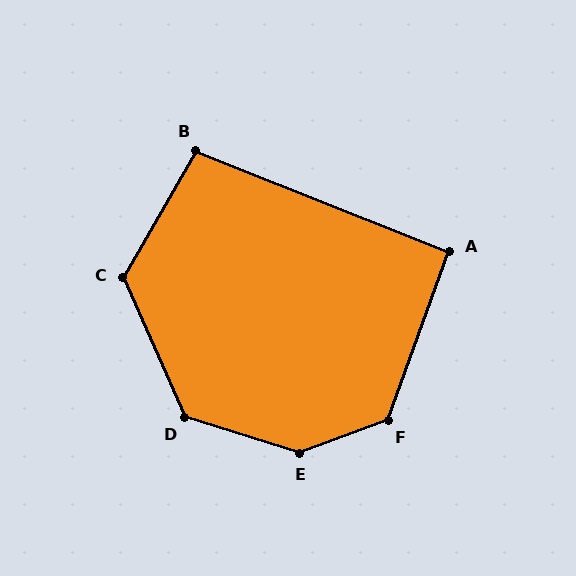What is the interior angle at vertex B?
Approximately 98 degrees (obtuse).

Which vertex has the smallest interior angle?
A, at approximately 92 degrees.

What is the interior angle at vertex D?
Approximately 131 degrees (obtuse).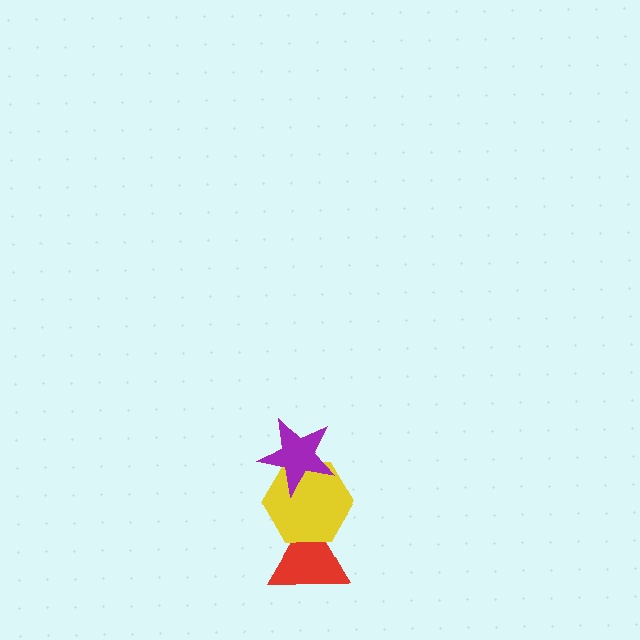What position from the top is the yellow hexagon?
The yellow hexagon is 2nd from the top.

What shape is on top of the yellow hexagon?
The purple star is on top of the yellow hexagon.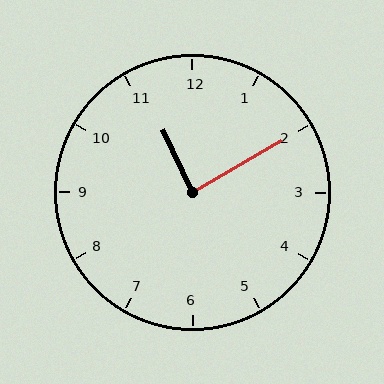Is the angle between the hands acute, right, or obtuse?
It is right.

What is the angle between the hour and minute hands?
Approximately 85 degrees.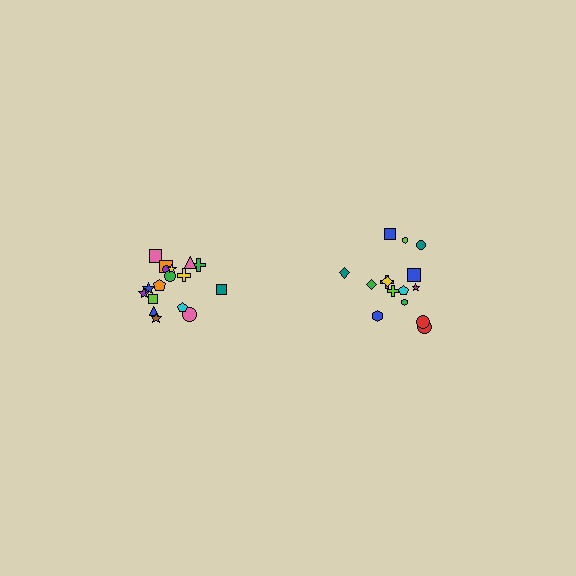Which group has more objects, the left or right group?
The left group.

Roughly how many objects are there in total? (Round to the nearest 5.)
Roughly 35 objects in total.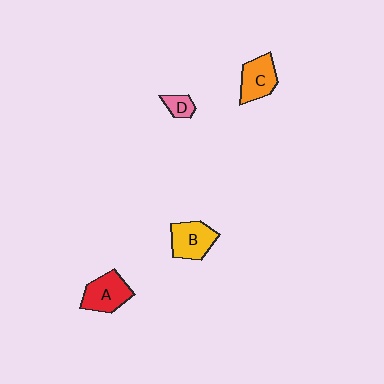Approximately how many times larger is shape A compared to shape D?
Approximately 2.4 times.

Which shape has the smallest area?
Shape D (pink).